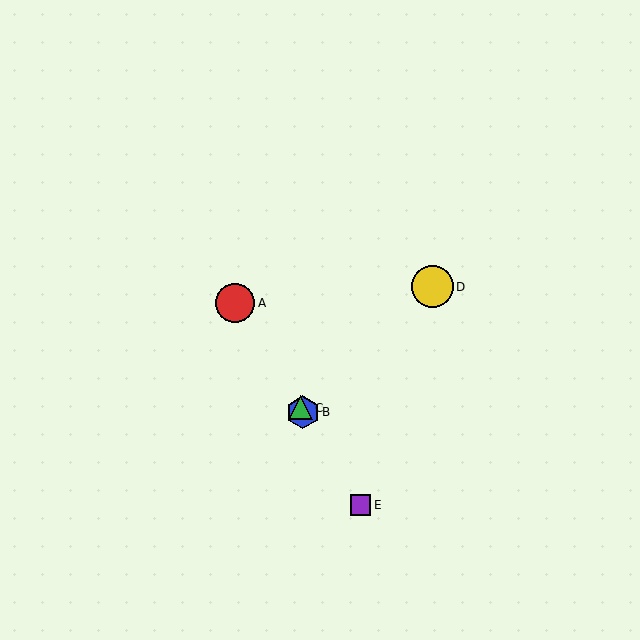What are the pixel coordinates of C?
Object C is at (300, 408).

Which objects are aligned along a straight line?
Objects A, B, C, E are aligned along a straight line.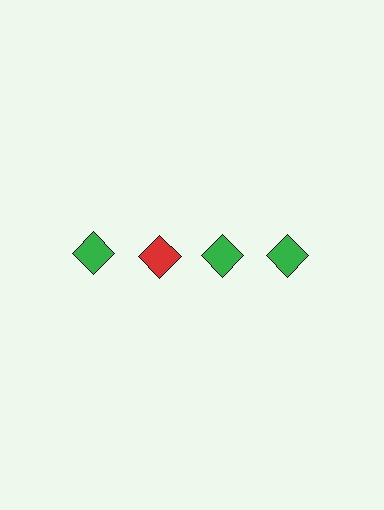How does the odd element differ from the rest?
It has a different color: red instead of green.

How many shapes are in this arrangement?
There are 4 shapes arranged in a grid pattern.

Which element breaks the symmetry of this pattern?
The red diamond in the top row, second from left column breaks the symmetry. All other shapes are green diamonds.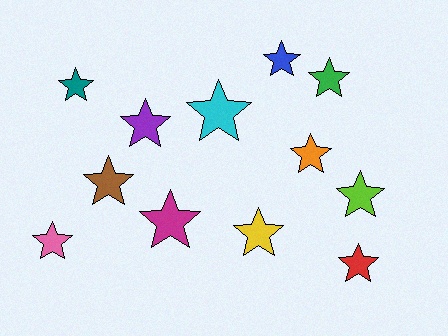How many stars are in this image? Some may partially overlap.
There are 12 stars.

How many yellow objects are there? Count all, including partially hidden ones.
There is 1 yellow object.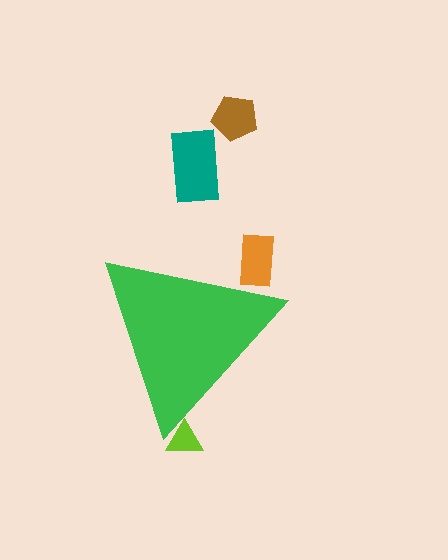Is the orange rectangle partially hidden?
Yes, the orange rectangle is partially hidden behind the green triangle.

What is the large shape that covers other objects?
A green triangle.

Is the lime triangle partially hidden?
Yes, the lime triangle is partially hidden behind the green triangle.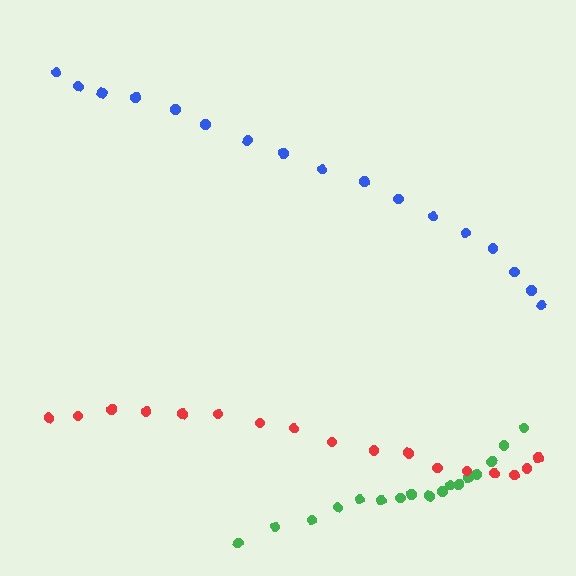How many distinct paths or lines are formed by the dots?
There are 3 distinct paths.